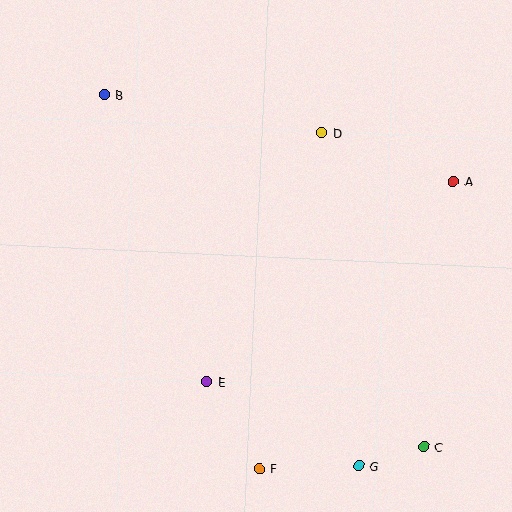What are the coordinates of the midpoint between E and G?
The midpoint between E and G is at (283, 424).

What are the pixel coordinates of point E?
Point E is at (207, 382).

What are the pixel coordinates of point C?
Point C is at (424, 447).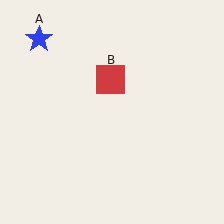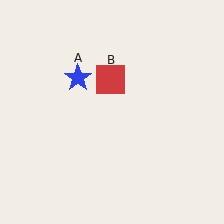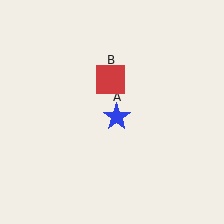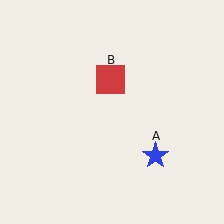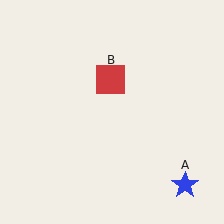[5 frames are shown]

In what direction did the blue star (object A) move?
The blue star (object A) moved down and to the right.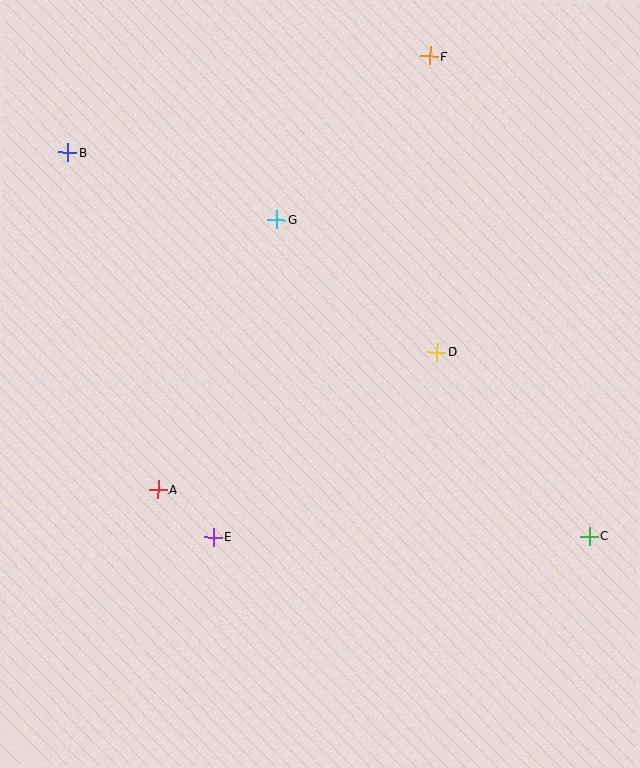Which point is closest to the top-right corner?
Point F is closest to the top-right corner.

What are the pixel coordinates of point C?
Point C is at (589, 536).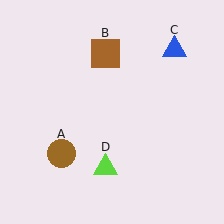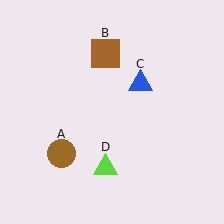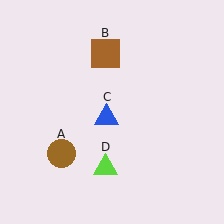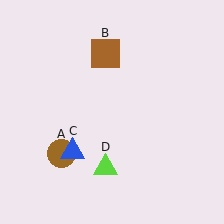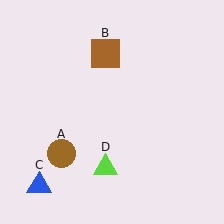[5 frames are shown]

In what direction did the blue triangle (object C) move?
The blue triangle (object C) moved down and to the left.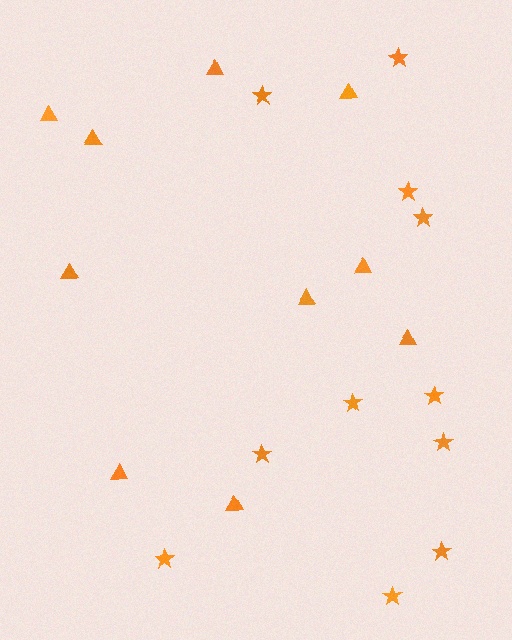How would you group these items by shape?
There are 2 groups: one group of triangles (10) and one group of stars (11).